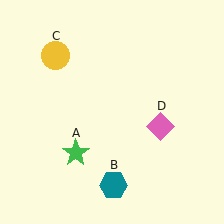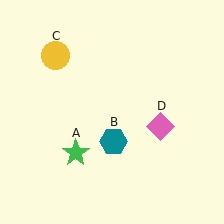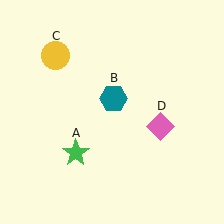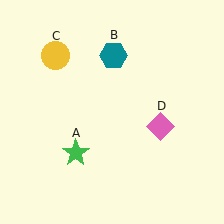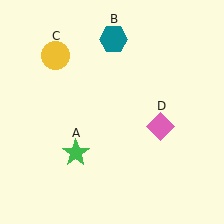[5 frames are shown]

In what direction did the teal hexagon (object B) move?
The teal hexagon (object B) moved up.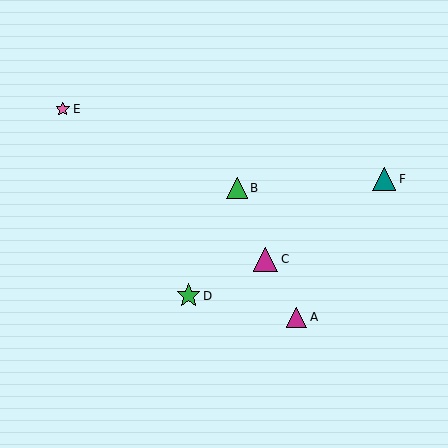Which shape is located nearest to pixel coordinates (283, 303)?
The magenta triangle (labeled A) at (297, 317) is nearest to that location.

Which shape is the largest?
The magenta triangle (labeled C) is the largest.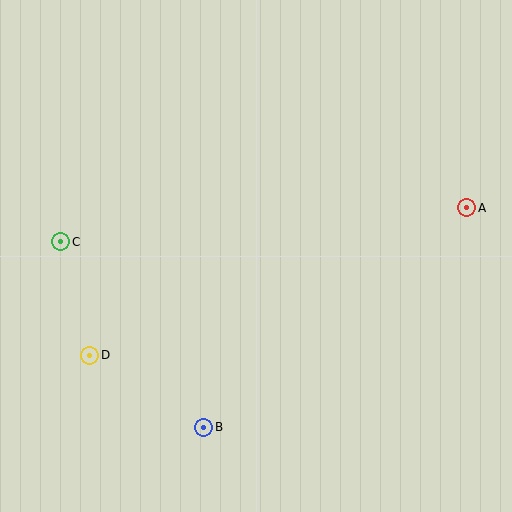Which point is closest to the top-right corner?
Point A is closest to the top-right corner.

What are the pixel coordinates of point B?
Point B is at (204, 427).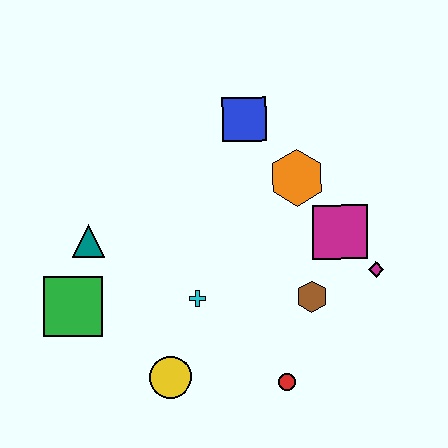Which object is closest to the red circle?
The brown hexagon is closest to the red circle.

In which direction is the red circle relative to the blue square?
The red circle is below the blue square.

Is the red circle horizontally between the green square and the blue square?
No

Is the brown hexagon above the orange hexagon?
No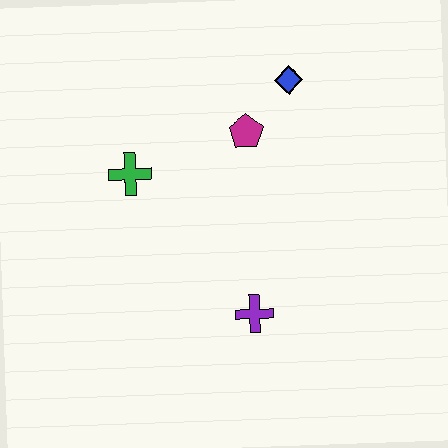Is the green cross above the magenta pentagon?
No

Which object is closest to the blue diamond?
The magenta pentagon is closest to the blue diamond.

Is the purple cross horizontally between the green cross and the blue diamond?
Yes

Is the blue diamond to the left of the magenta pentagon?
No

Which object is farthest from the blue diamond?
The purple cross is farthest from the blue diamond.